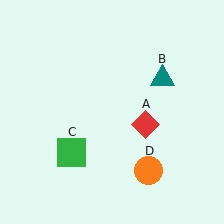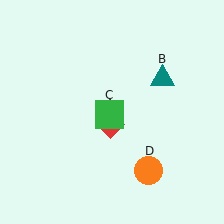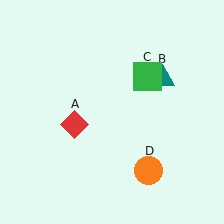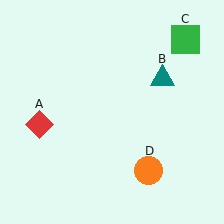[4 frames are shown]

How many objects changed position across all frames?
2 objects changed position: red diamond (object A), green square (object C).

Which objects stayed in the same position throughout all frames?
Teal triangle (object B) and orange circle (object D) remained stationary.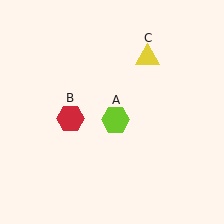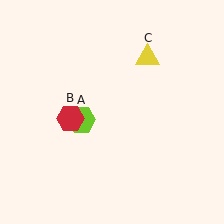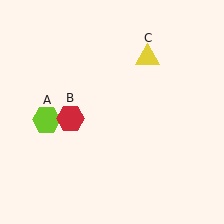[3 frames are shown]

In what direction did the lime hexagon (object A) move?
The lime hexagon (object A) moved left.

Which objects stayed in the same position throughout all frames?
Red hexagon (object B) and yellow triangle (object C) remained stationary.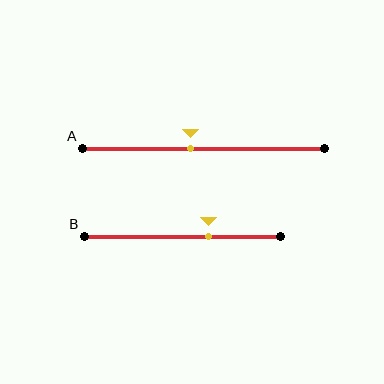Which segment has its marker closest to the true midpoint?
Segment A has its marker closest to the true midpoint.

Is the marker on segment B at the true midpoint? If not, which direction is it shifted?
No, the marker on segment B is shifted to the right by about 13% of the segment length.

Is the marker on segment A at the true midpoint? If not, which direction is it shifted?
No, the marker on segment A is shifted to the left by about 5% of the segment length.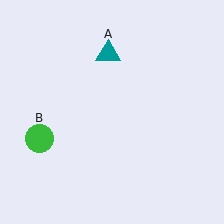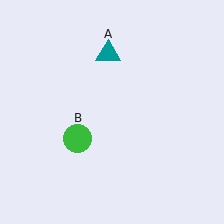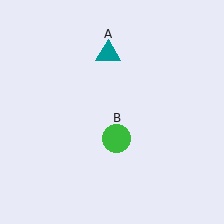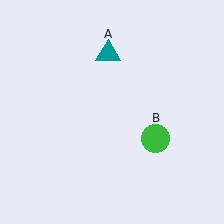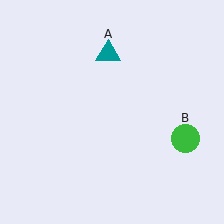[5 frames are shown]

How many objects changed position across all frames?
1 object changed position: green circle (object B).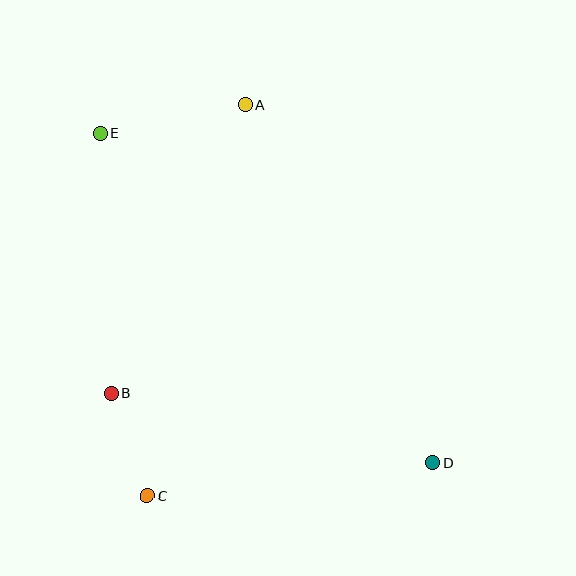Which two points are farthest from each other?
Points D and E are farthest from each other.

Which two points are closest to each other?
Points B and C are closest to each other.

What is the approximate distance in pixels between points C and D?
The distance between C and D is approximately 287 pixels.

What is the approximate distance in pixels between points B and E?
The distance between B and E is approximately 261 pixels.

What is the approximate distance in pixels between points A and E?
The distance between A and E is approximately 148 pixels.